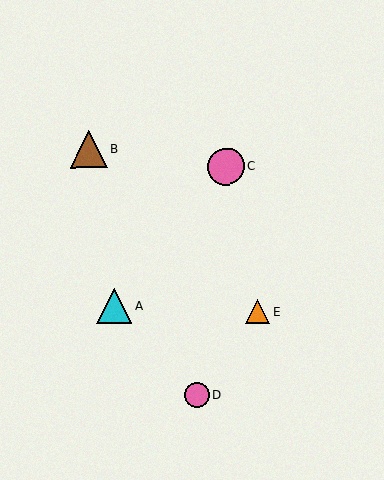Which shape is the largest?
The pink circle (labeled C) is the largest.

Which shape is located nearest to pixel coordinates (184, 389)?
The pink circle (labeled D) at (197, 395) is nearest to that location.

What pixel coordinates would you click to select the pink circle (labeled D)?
Click at (197, 395) to select the pink circle D.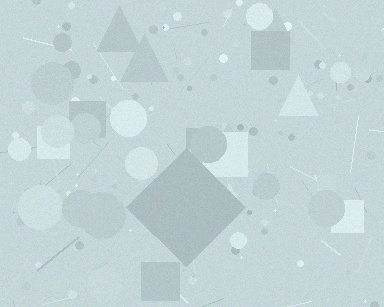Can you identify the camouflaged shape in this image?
The camouflaged shape is a diamond.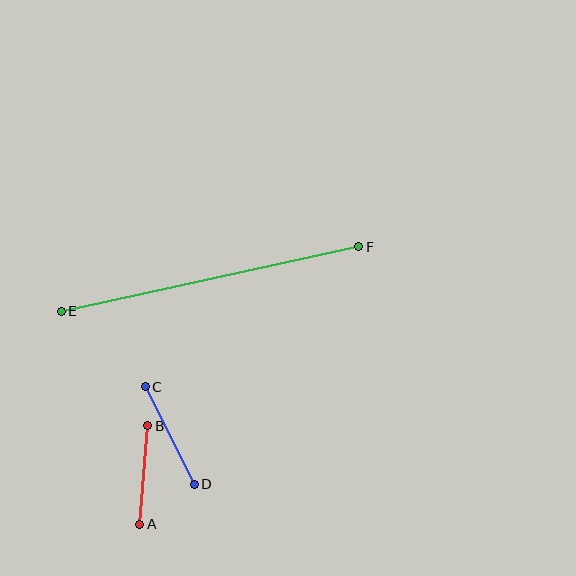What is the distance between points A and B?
The distance is approximately 99 pixels.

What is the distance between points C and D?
The distance is approximately 109 pixels.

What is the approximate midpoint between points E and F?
The midpoint is at approximately (210, 279) pixels.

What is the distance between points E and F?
The distance is approximately 305 pixels.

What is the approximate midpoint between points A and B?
The midpoint is at approximately (144, 475) pixels.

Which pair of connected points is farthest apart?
Points E and F are farthest apart.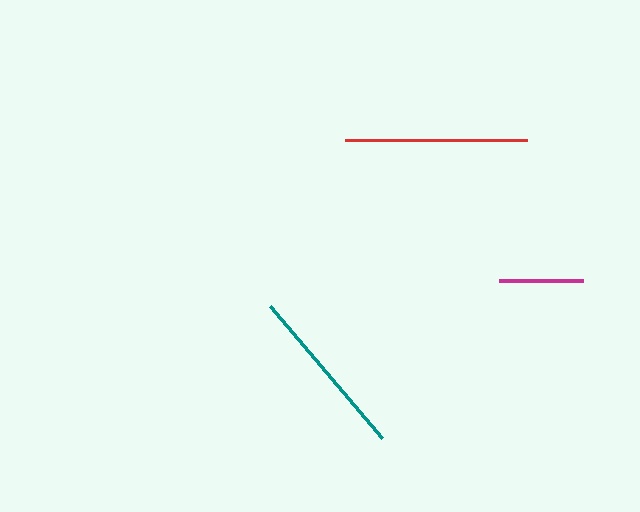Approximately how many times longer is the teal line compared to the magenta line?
The teal line is approximately 2.1 times the length of the magenta line.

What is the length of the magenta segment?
The magenta segment is approximately 84 pixels long.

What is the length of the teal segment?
The teal segment is approximately 173 pixels long.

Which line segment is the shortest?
The magenta line is the shortest at approximately 84 pixels.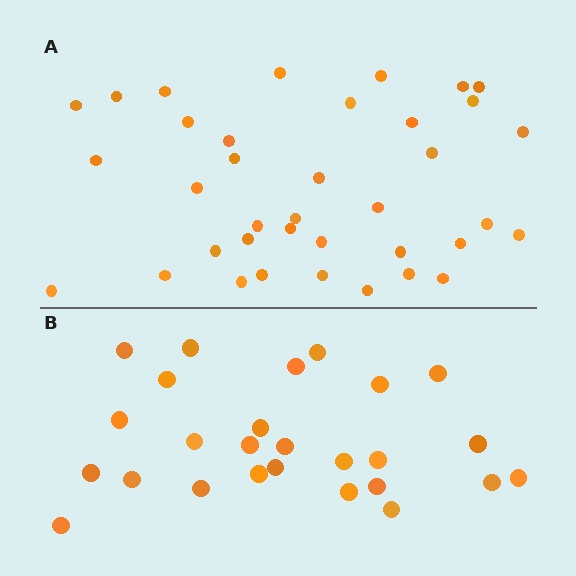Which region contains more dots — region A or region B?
Region A (the top region) has more dots.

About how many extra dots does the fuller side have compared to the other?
Region A has roughly 12 or so more dots than region B.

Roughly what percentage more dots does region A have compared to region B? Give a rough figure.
About 40% more.